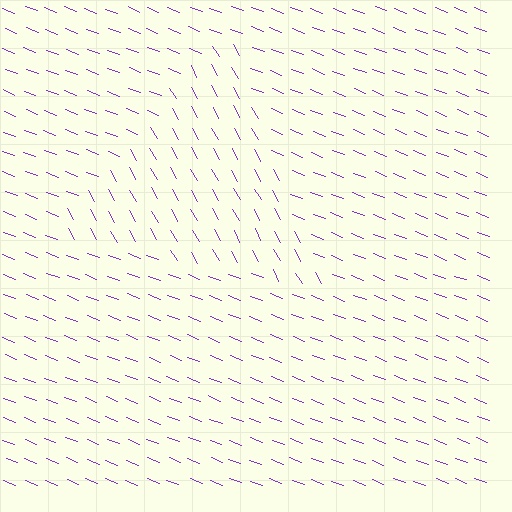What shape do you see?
I see a triangle.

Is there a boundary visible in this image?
Yes, there is a texture boundary formed by a change in line orientation.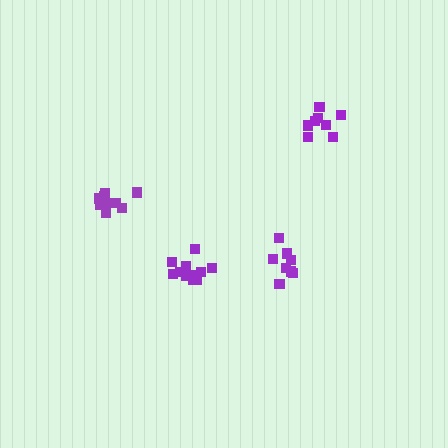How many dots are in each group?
Group 1: 8 dots, Group 2: 10 dots, Group 3: 11 dots, Group 4: 8 dots (37 total).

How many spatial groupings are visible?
There are 4 spatial groupings.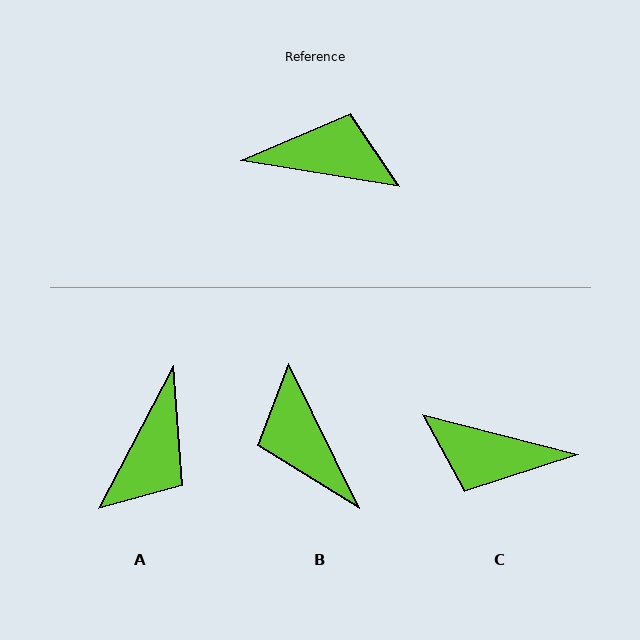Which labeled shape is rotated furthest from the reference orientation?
C, about 175 degrees away.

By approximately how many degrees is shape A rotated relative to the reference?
Approximately 109 degrees clockwise.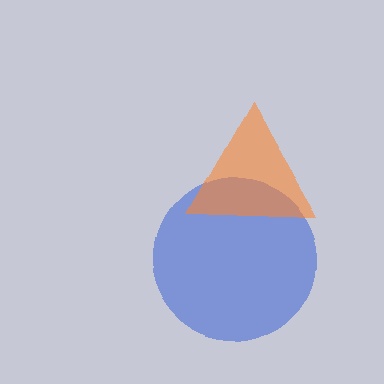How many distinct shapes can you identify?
There are 2 distinct shapes: a blue circle, an orange triangle.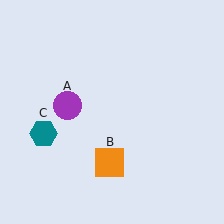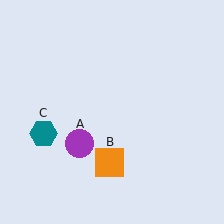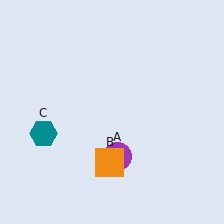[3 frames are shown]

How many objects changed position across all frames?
1 object changed position: purple circle (object A).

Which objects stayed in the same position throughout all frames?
Orange square (object B) and teal hexagon (object C) remained stationary.